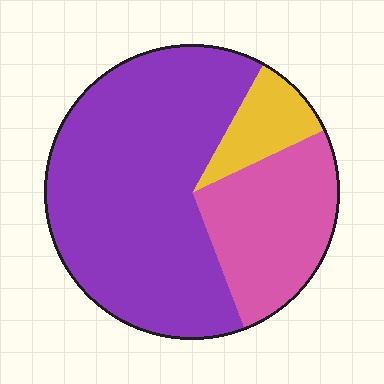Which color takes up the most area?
Purple, at roughly 65%.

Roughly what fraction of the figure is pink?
Pink takes up between a quarter and a half of the figure.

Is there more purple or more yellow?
Purple.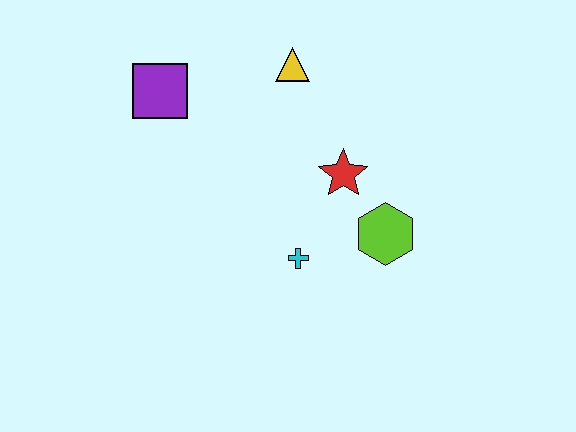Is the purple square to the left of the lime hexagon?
Yes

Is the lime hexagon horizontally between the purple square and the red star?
No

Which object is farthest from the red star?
The purple square is farthest from the red star.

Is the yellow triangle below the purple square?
No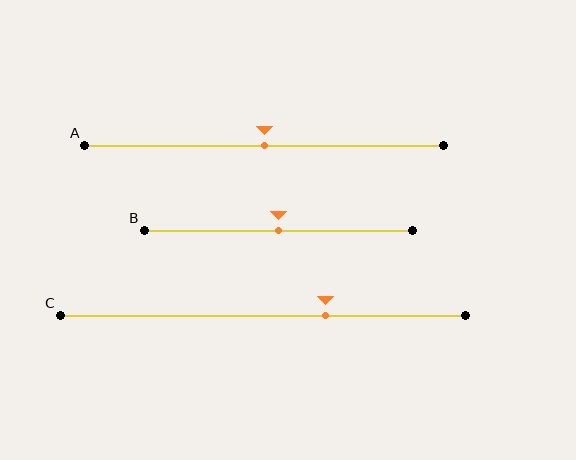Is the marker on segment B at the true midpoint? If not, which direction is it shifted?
Yes, the marker on segment B is at the true midpoint.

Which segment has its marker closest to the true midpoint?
Segment A has its marker closest to the true midpoint.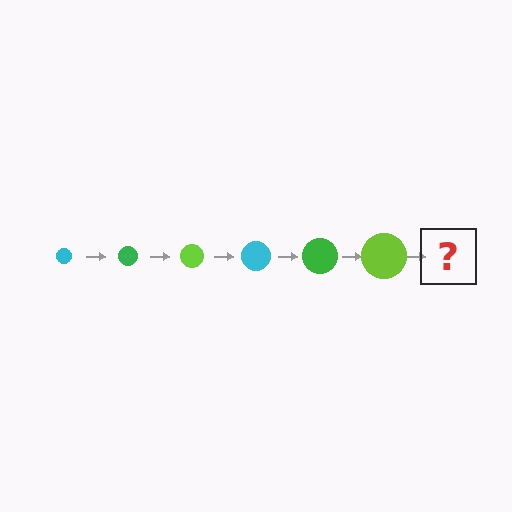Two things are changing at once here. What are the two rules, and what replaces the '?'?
The two rules are that the circle grows larger each step and the color cycles through cyan, green, and lime. The '?' should be a cyan circle, larger than the previous one.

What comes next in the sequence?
The next element should be a cyan circle, larger than the previous one.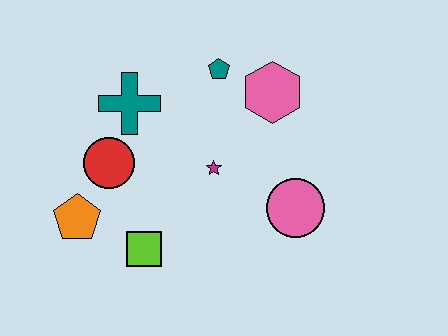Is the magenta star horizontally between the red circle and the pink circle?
Yes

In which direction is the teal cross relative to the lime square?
The teal cross is above the lime square.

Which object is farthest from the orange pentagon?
The pink hexagon is farthest from the orange pentagon.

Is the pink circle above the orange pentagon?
Yes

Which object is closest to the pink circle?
The magenta star is closest to the pink circle.